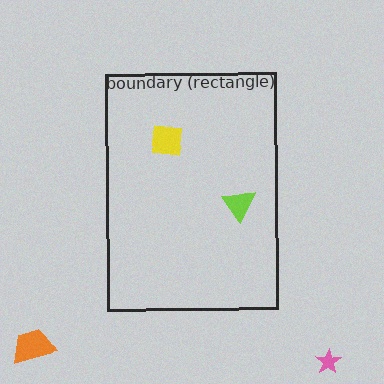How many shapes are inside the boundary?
2 inside, 2 outside.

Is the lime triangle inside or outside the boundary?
Inside.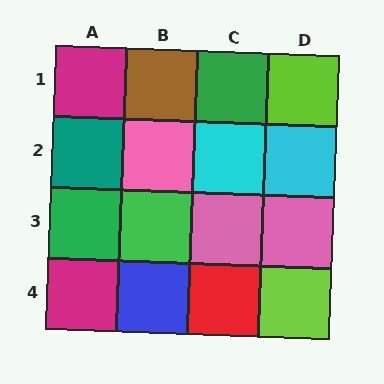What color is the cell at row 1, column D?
Lime.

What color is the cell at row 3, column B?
Green.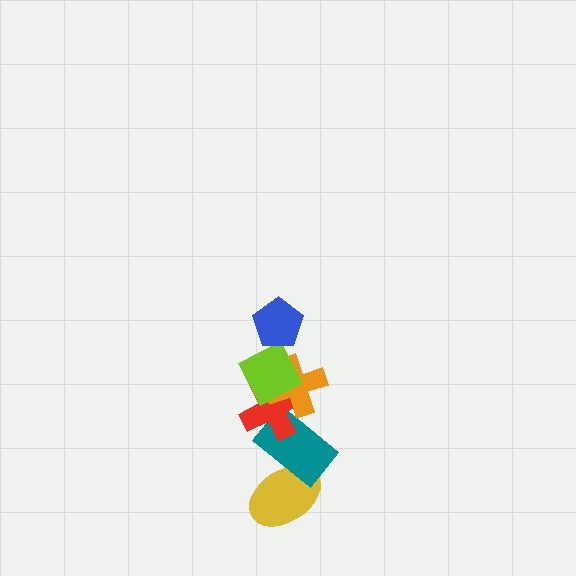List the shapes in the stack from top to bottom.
From top to bottom: the blue pentagon, the lime square, the orange cross, the red cross, the teal rectangle, the yellow ellipse.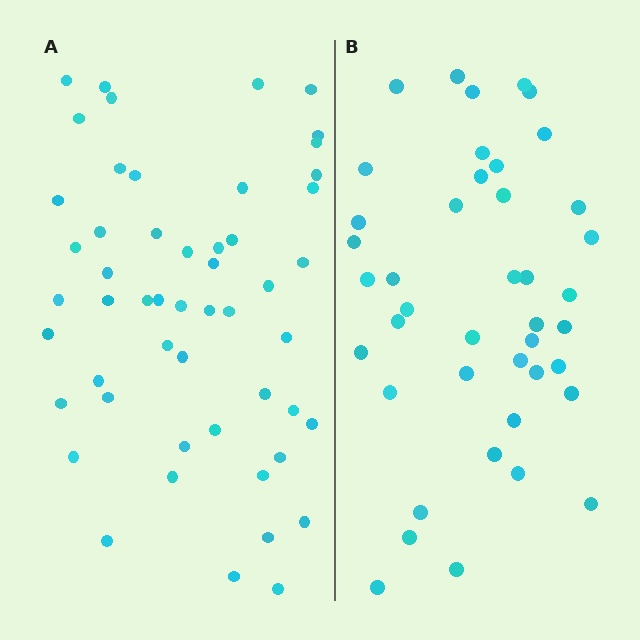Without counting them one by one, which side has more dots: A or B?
Region A (the left region) has more dots.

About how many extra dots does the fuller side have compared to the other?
Region A has roughly 10 or so more dots than region B.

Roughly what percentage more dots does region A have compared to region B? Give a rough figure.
About 25% more.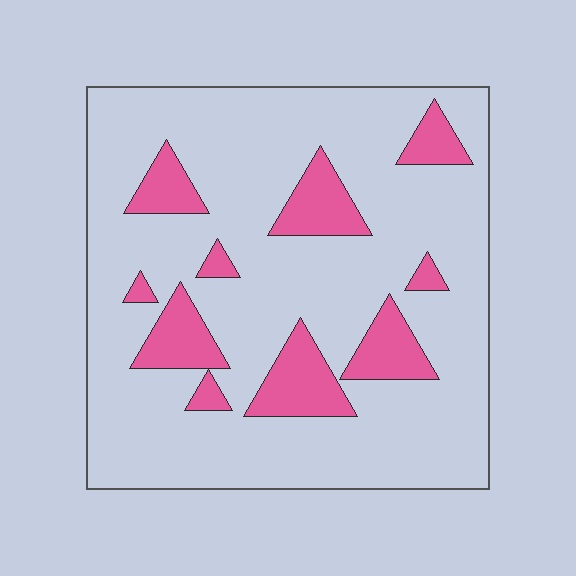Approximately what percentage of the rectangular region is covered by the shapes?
Approximately 20%.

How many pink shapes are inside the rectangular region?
10.